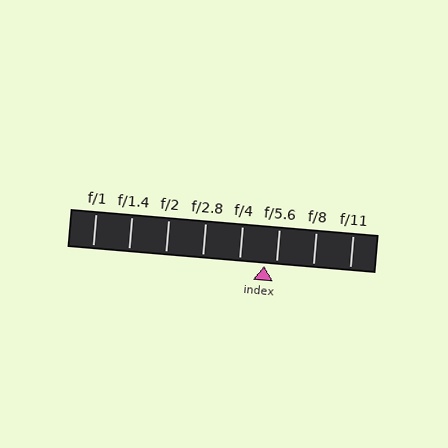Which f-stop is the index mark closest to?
The index mark is closest to f/5.6.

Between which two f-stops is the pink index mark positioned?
The index mark is between f/4 and f/5.6.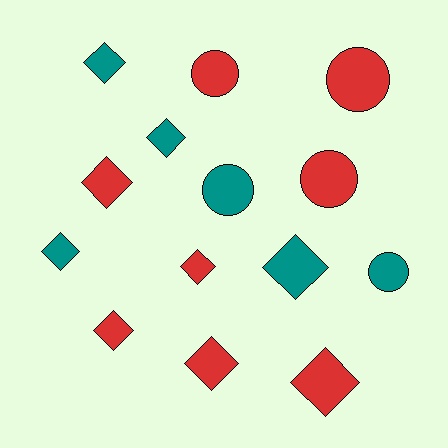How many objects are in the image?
There are 14 objects.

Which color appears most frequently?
Red, with 8 objects.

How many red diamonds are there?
There are 5 red diamonds.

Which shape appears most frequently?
Diamond, with 9 objects.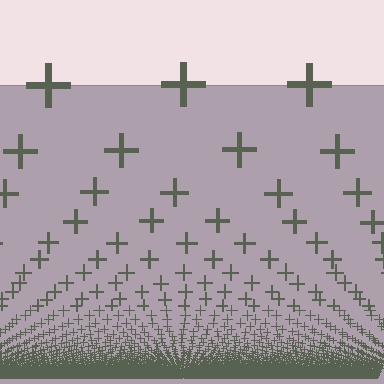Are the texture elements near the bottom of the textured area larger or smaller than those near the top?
Smaller. The gradient is inverted — elements near the bottom are smaller and denser.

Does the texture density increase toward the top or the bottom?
Density increases toward the bottom.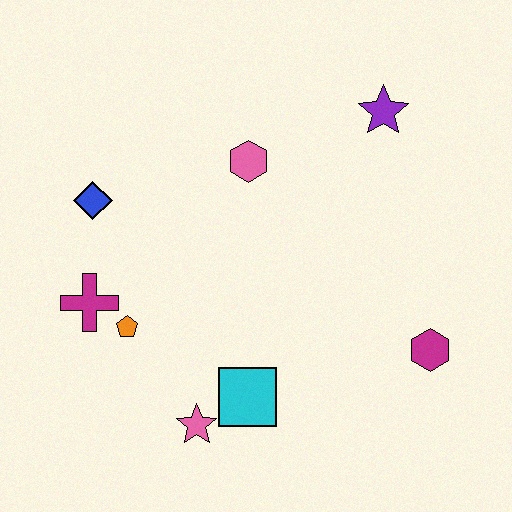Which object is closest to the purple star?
The pink hexagon is closest to the purple star.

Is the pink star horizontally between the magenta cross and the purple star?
Yes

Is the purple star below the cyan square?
No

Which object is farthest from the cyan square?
The purple star is farthest from the cyan square.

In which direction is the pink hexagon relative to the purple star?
The pink hexagon is to the left of the purple star.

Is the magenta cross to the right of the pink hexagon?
No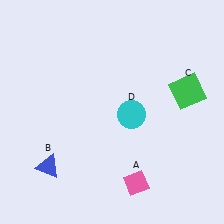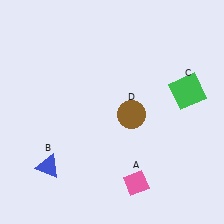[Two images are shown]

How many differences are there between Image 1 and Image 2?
There is 1 difference between the two images.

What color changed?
The circle (D) changed from cyan in Image 1 to brown in Image 2.